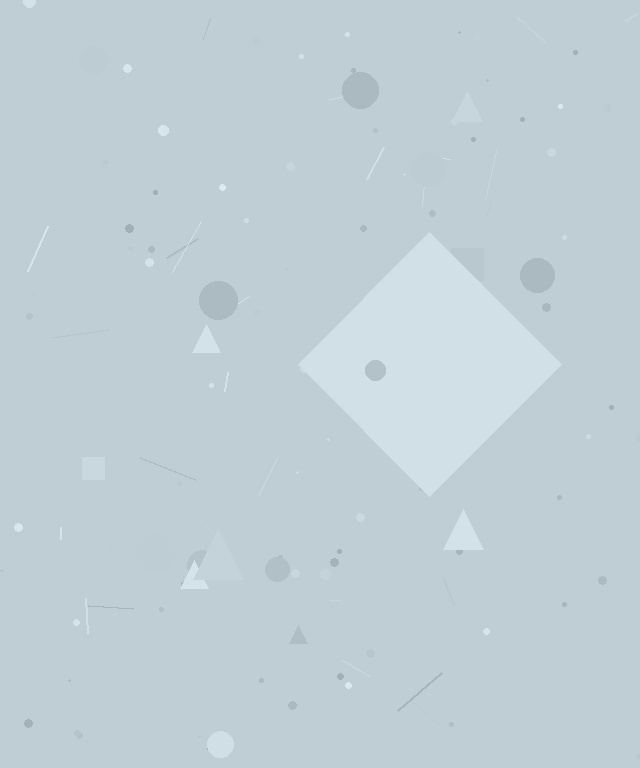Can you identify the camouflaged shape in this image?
The camouflaged shape is a diamond.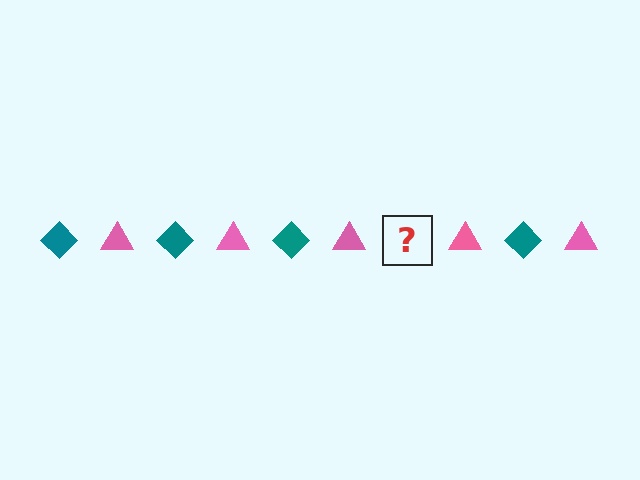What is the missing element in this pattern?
The missing element is a teal diamond.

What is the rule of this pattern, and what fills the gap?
The rule is that the pattern alternates between teal diamond and pink triangle. The gap should be filled with a teal diamond.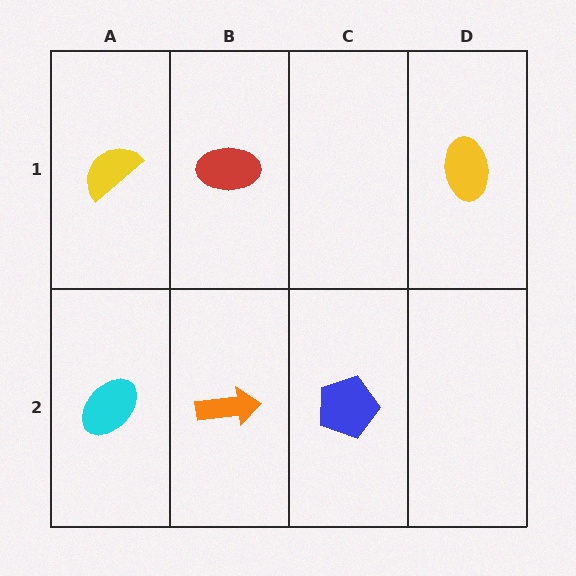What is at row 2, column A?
A cyan ellipse.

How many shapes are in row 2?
3 shapes.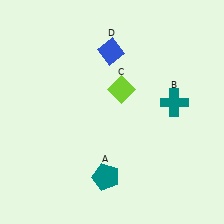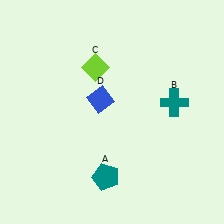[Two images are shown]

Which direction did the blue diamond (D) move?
The blue diamond (D) moved down.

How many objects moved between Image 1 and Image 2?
2 objects moved between the two images.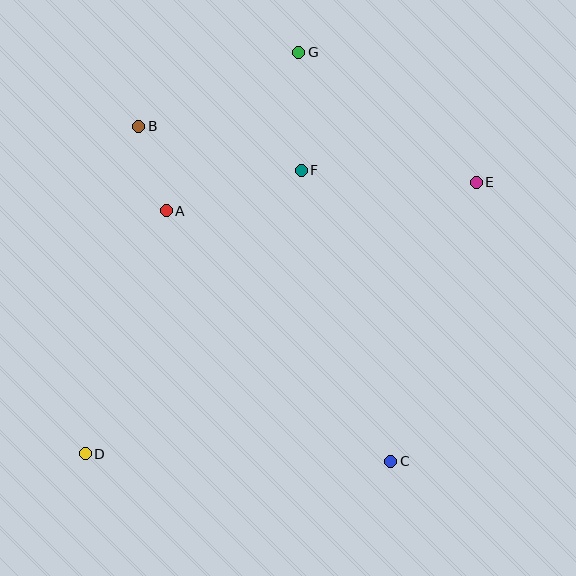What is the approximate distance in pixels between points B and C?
The distance between B and C is approximately 419 pixels.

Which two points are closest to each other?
Points A and B are closest to each other.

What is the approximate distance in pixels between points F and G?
The distance between F and G is approximately 118 pixels.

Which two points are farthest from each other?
Points D and E are farthest from each other.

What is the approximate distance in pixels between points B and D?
The distance between B and D is approximately 332 pixels.